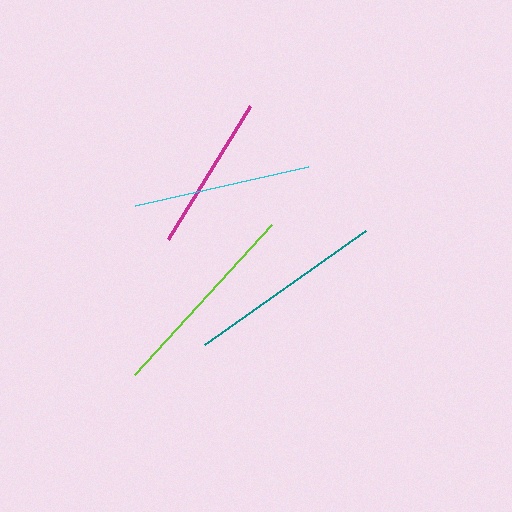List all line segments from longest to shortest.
From longest to shortest: lime, teal, cyan, magenta.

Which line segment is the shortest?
The magenta line is the shortest at approximately 156 pixels.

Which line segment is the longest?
The lime line is the longest at approximately 203 pixels.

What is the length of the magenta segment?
The magenta segment is approximately 156 pixels long.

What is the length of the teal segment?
The teal segment is approximately 197 pixels long.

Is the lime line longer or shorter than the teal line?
The lime line is longer than the teal line.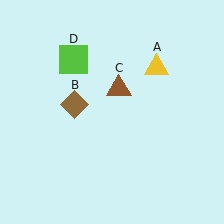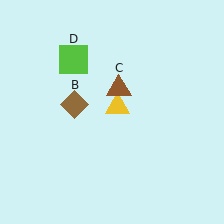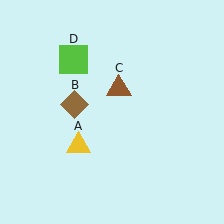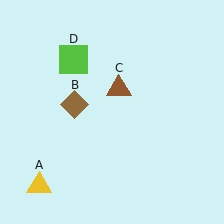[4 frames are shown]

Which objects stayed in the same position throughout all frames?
Brown diamond (object B) and brown triangle (object C) and lime square (object D) remained stationary.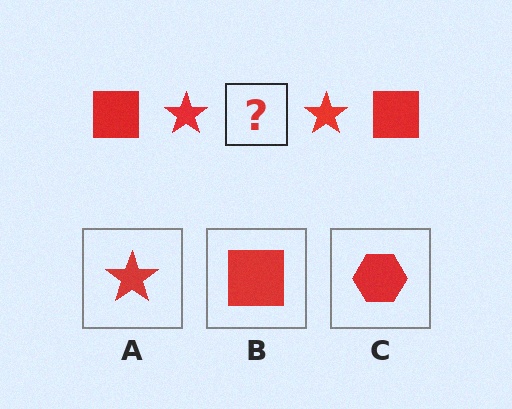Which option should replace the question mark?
Option B.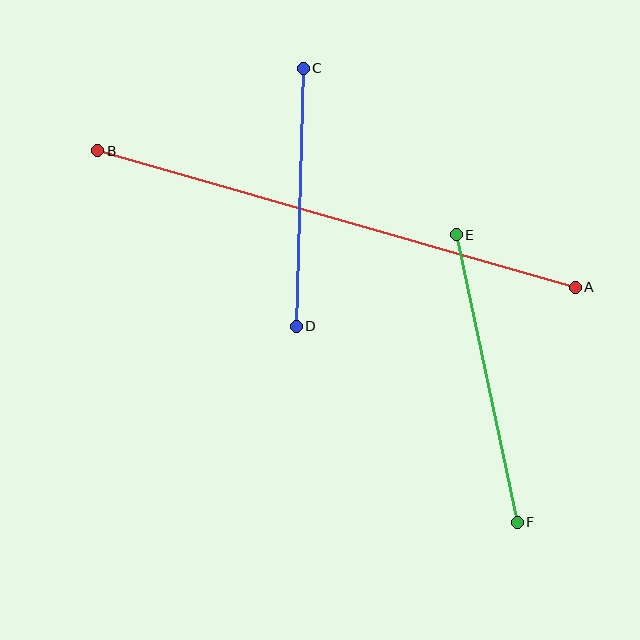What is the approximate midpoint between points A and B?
The midpoint is at approximately (337, 219) pixels.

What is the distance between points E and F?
The distance is approximately 294 pixels.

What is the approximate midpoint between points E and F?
The midpoint is at approximately (487, 378) pixels.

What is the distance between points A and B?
The distance is approximately 497 pixels.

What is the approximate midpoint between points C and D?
The midpoint is at approximately (300, 197) pixels.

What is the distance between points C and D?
The distance is approximately 258 pixels.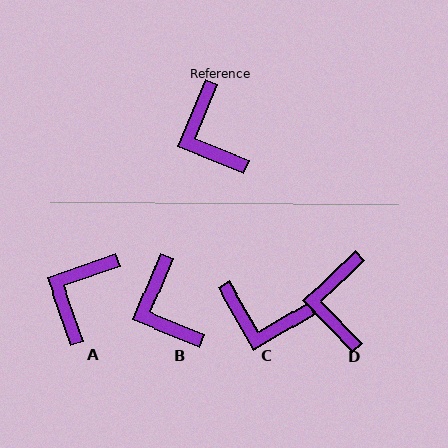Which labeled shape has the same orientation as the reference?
B.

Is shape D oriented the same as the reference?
No, it is off by about 24 degrees.